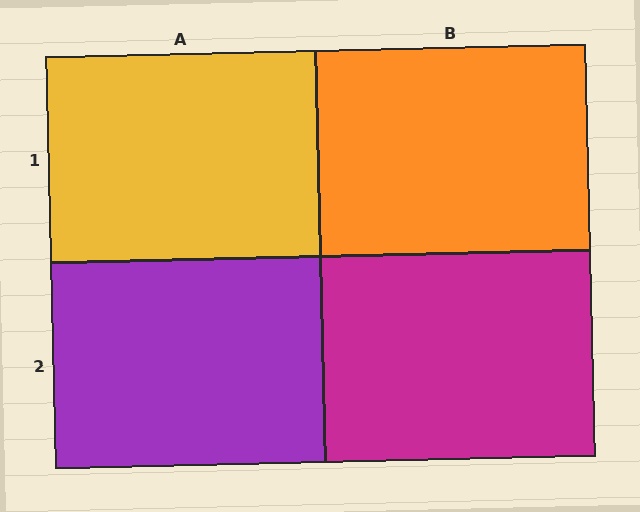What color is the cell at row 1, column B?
Orange.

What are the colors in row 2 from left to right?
Purple, magenta.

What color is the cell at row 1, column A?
Yellow.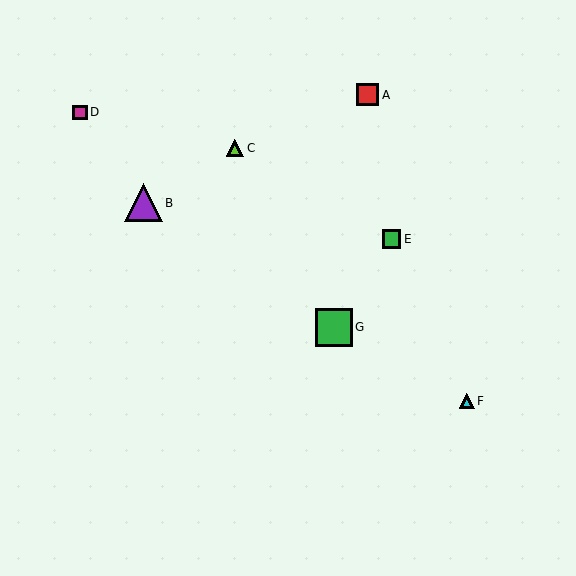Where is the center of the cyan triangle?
The center of the cyan triangle is at (467, 401).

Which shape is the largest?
The purple triangle (labeled B) is the largest.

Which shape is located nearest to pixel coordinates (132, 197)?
The purple triangle (labeled B) at (143, 203) is nearest to that location.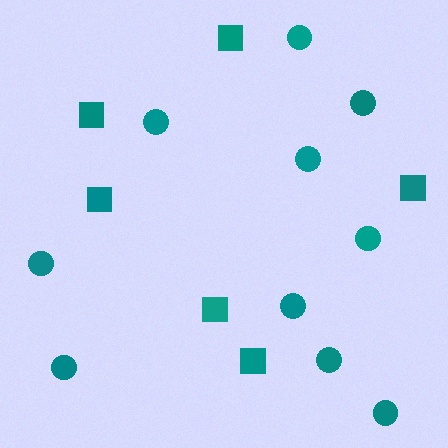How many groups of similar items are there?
There are 2 groups: one group of circles (10) and one group of squares (6).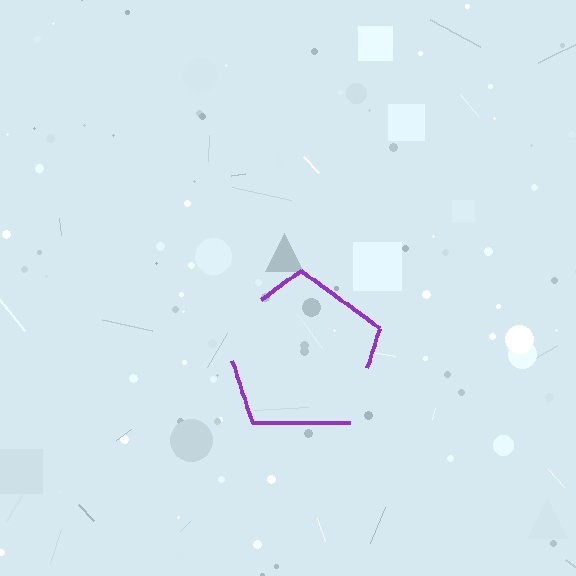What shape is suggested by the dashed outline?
The dashed outline suggests a pentagon.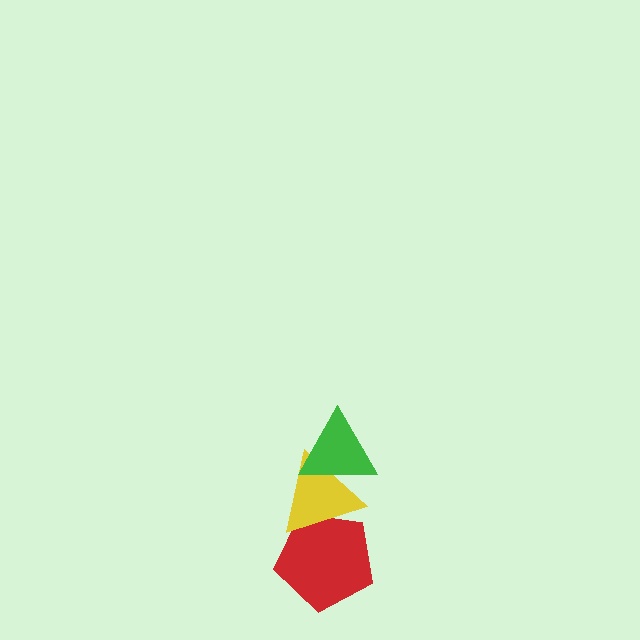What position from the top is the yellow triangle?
The yellow triangle is 2nd from the top.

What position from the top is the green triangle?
The green triangle is 1st from the top.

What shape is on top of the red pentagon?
The yellow triangle is on top of the red pentagon.